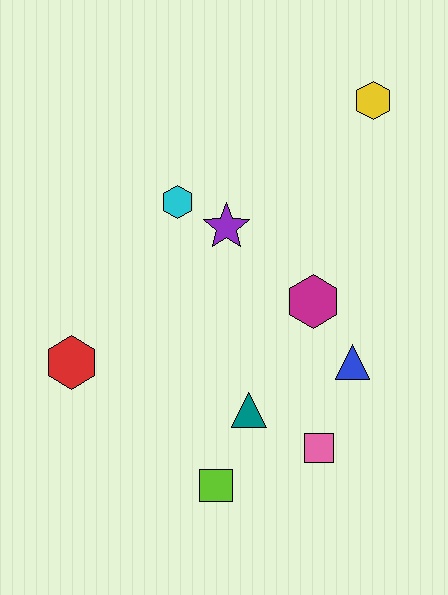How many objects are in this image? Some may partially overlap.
There are 9 objects.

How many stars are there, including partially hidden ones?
There is 1 star.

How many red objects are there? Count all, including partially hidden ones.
There is 1 red object.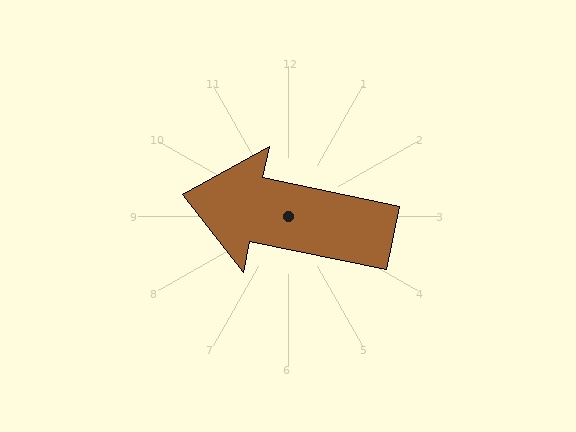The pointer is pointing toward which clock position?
Roughly 9 o'clock.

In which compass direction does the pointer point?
West.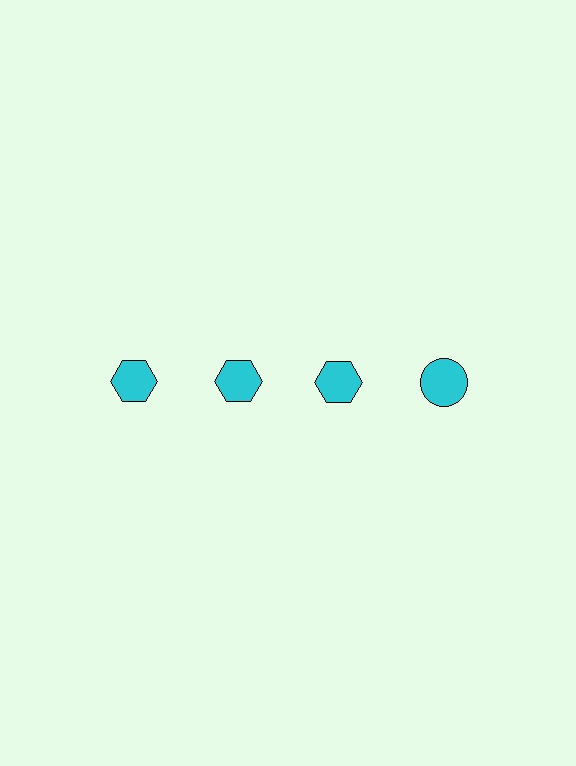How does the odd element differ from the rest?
It has a different shape: circle instead of hexagon.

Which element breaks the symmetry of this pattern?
The cyan circle in the top row, second from right column breaks the symmetry. All other shapes are cyan hexagons.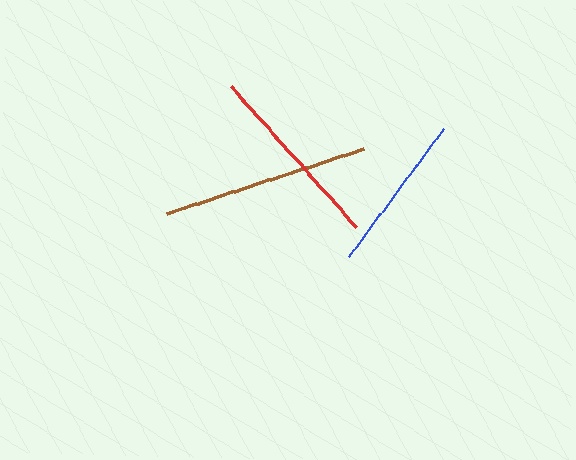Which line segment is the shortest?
The blue line is the shortest at approximately 158 pixels.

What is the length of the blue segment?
The blue segment is approximately 158 pixels long.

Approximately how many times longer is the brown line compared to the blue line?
The brown line is approximately 1.3 times the length of the blue line.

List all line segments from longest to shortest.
From longest to shortest: brown, red, blue.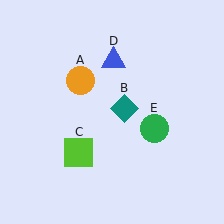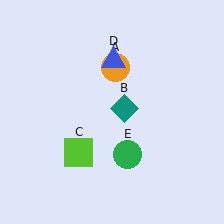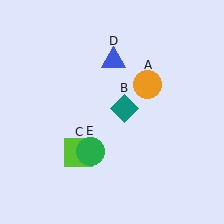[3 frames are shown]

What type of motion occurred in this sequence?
The orange circle (object A), green circle (object E) rotated clockwise around the center of the scene.